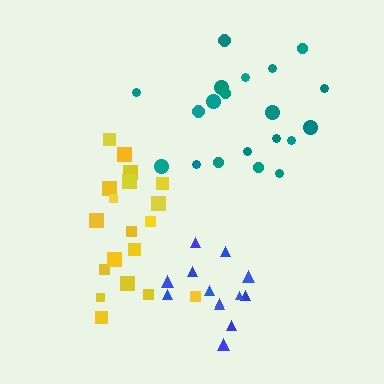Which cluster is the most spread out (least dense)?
Yellow.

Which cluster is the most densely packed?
Blue.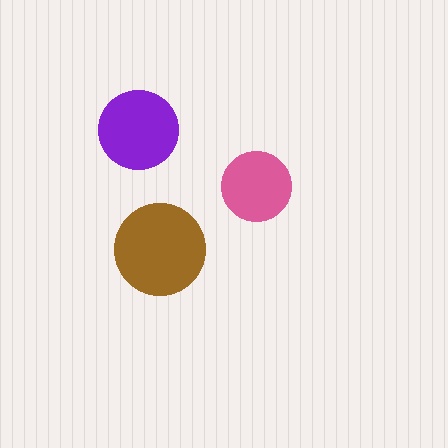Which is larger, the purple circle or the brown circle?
The brown one.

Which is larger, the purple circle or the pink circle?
The purple one.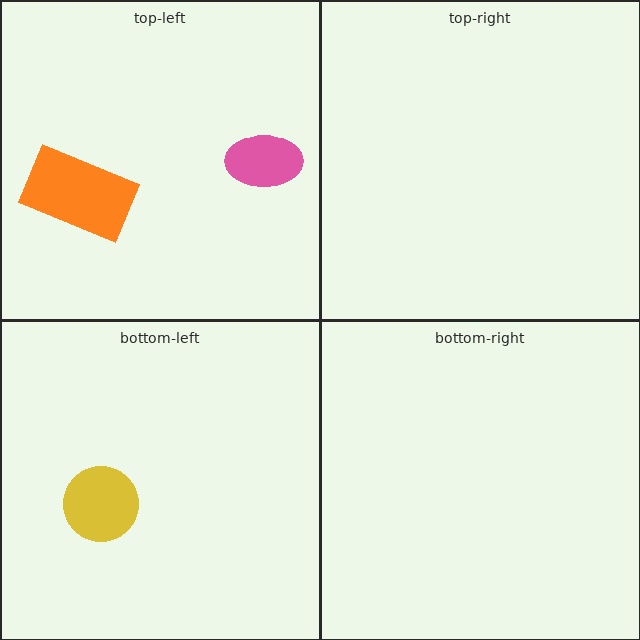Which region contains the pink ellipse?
The top-left region.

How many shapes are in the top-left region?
2.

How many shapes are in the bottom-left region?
1.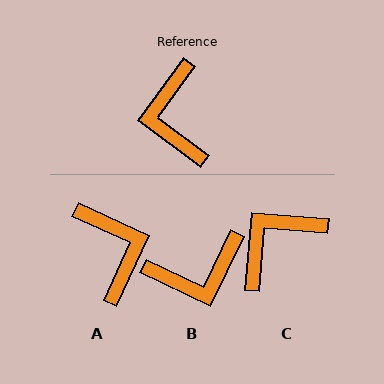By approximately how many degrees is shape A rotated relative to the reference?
Approximately 168 degrees clockwise.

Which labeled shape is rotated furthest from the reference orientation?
A, about 168 degrees away.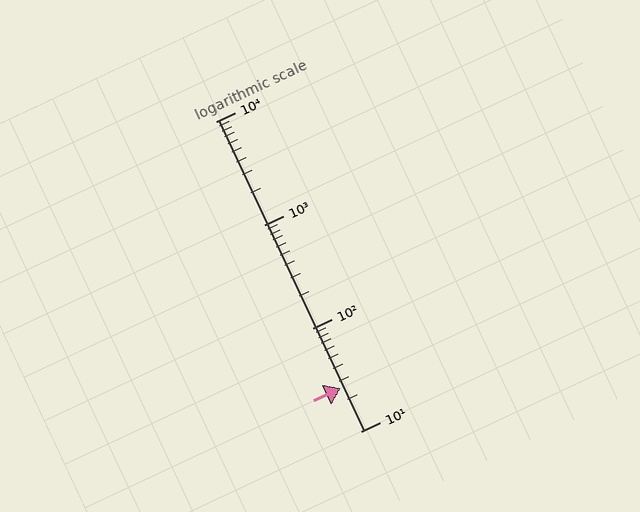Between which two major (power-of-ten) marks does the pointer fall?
The pointer is between 10 and 100.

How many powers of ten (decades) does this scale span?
The scale spans 3 decades, from 10 to 10000.